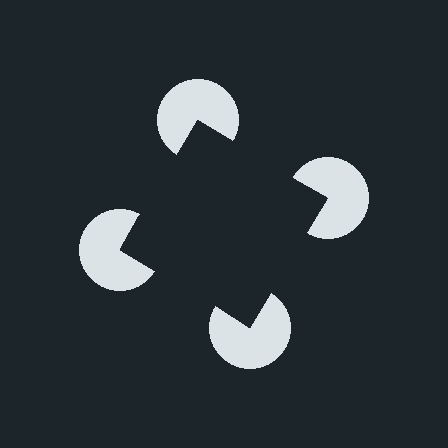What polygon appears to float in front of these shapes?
An illusory square — its edges are inferred from the aligned wedge cuts in the pac-man discs, not physically drawn.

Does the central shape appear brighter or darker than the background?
It typically appears slightly darker than the background, even though no actual brightness change is drawn.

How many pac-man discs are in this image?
There are 4 — one at each vertex of the illusory square.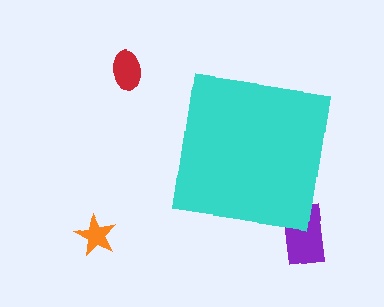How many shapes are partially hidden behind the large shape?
1 shape is partially hidden.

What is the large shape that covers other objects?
A cyan square.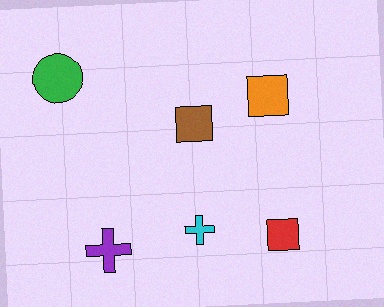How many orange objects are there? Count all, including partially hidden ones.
There is 1 orange object.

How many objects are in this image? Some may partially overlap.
There are 6 objects.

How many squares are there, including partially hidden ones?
There are 3 squares.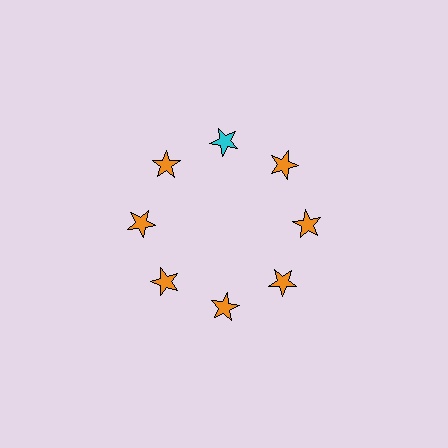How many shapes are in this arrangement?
There are 8 shapes arranged in a ring pattern.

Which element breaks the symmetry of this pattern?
The cyan star at roughly the 12 o'clock position breaks the symmetry. All other shapes are orange stars.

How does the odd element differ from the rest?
It has a different color: cyan instead of orange.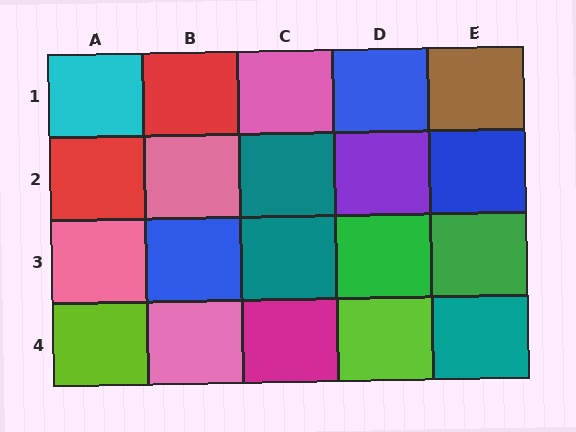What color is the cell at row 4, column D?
Lime.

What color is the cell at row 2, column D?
Purple.